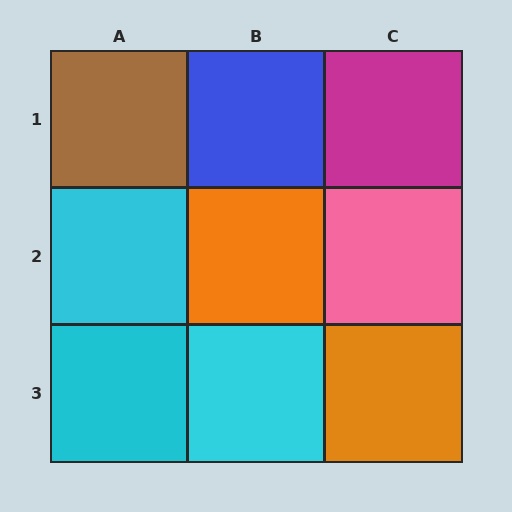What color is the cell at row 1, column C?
Magenta.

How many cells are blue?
1 cell is blue.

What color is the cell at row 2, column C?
Pink.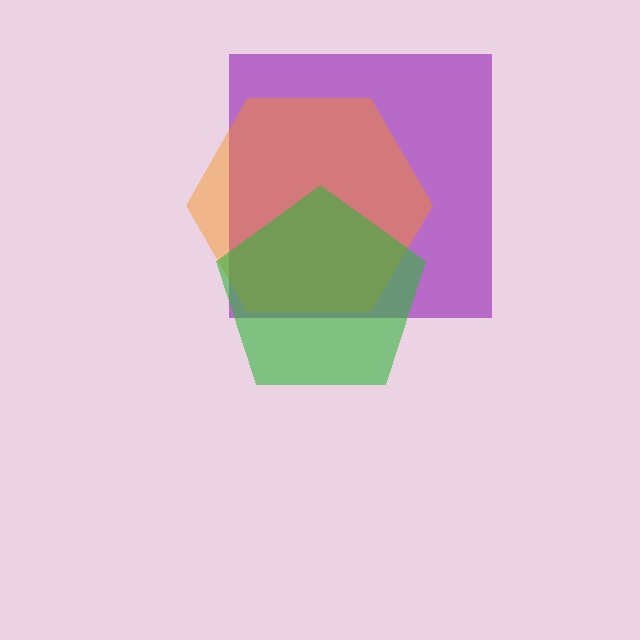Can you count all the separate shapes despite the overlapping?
Yes, there are 3 separate shapes.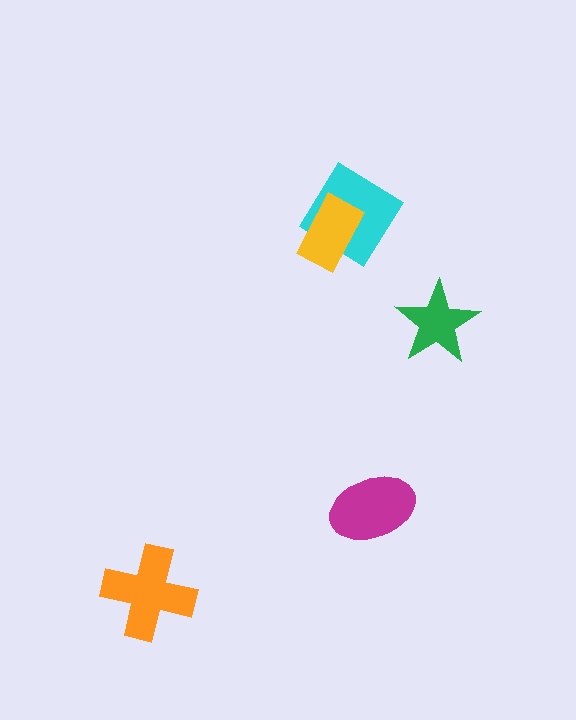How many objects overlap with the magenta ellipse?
0 objects overlap with the magenta ellipse.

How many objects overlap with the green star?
0 objects overlap with the green star.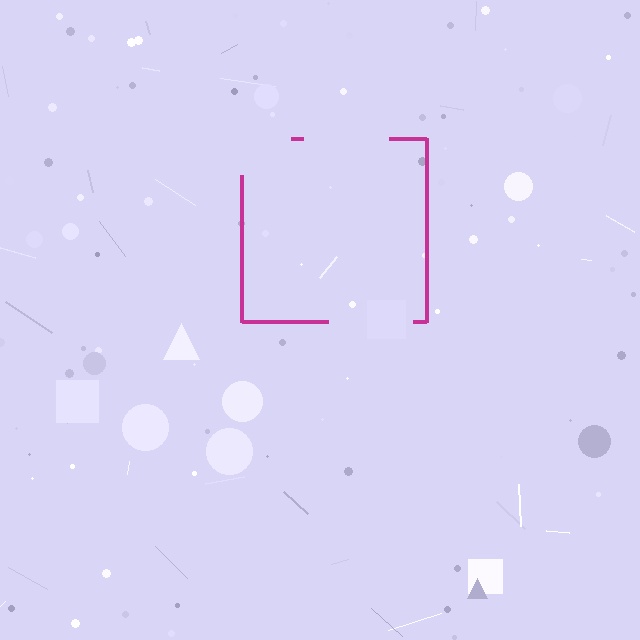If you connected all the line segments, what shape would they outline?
They would outline a square.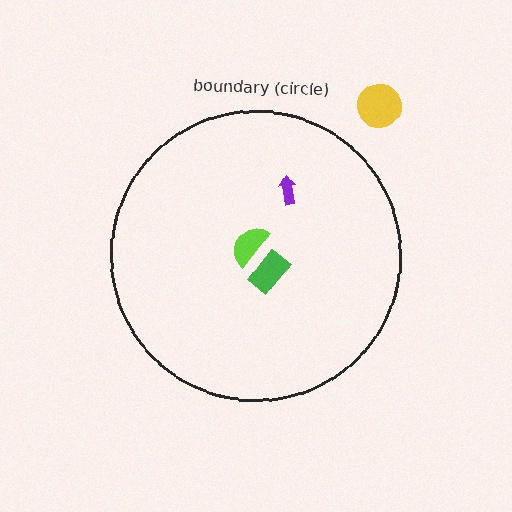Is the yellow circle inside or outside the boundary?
Outside.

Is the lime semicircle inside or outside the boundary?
Inside.